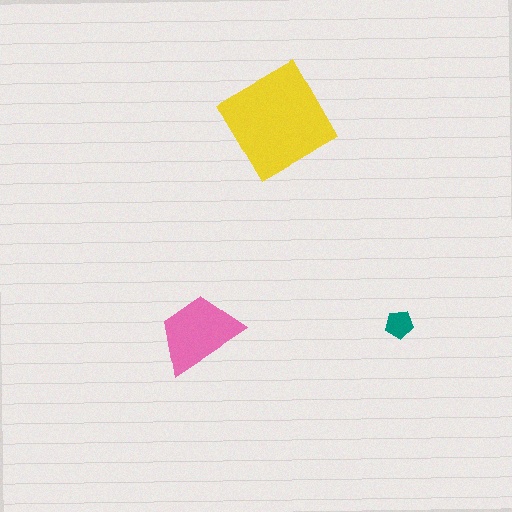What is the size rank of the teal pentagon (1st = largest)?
3rd.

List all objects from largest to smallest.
The yellow diamond, the pink trapezoid, the teal pentagon.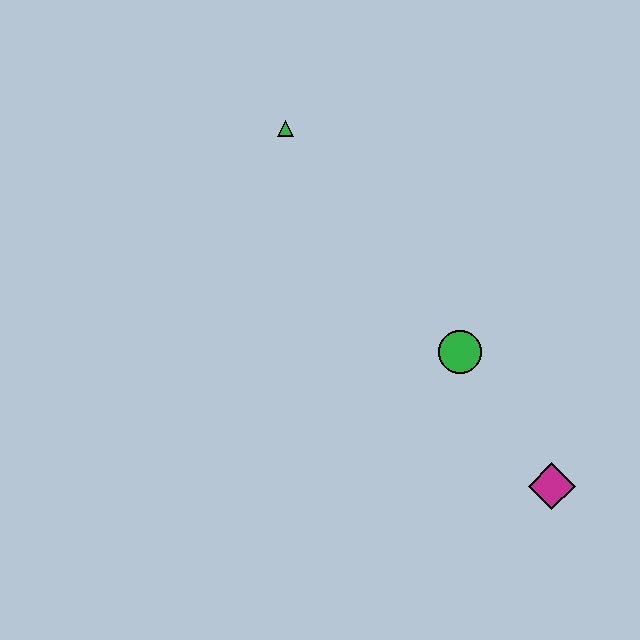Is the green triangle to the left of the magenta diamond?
Yes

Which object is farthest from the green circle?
The green triangle is farthest from the green circle.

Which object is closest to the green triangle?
The green circle is closest to the green triangle.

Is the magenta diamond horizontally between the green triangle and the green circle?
No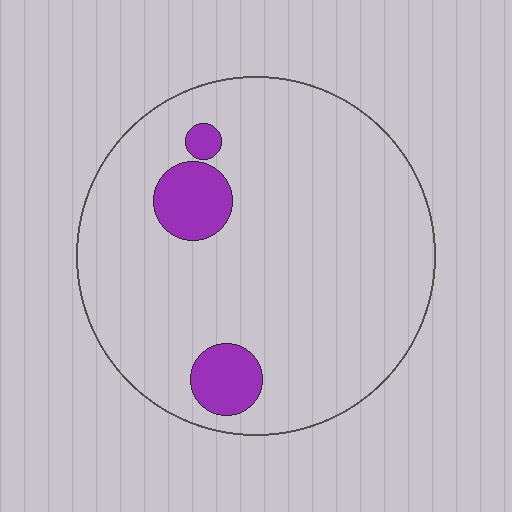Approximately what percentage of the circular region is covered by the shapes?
Approximately 10%.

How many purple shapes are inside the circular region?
3.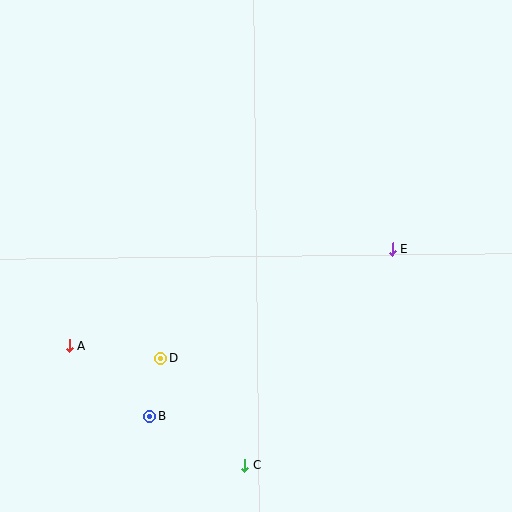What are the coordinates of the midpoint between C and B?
The midpoint between C and B is at (197, 441).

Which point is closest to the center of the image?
Point E at (392, 249) is closest to the center.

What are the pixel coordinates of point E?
Point E is at (392, 249).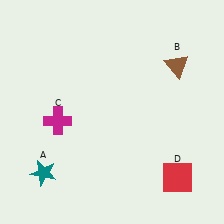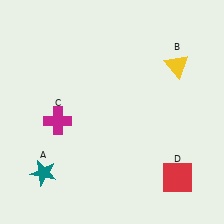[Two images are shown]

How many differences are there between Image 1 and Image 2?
There is 1 difference between the two images.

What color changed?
The triangle (B) changed from brown in Image 1 to yellow in Image 2.